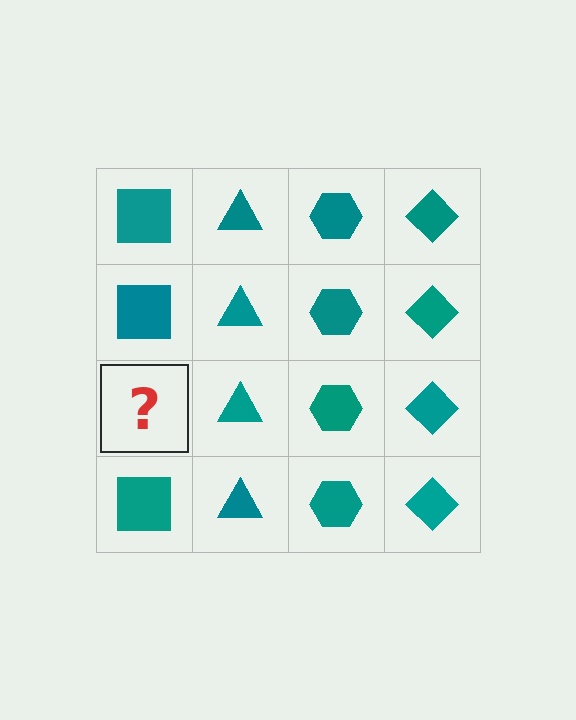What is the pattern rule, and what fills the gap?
The rule is that each column has a consistent shape. The gap should be filled with a teal square.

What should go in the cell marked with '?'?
The missing cell should contain a teal square.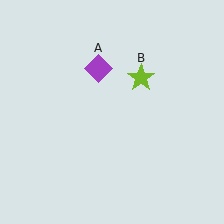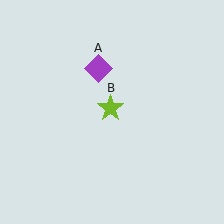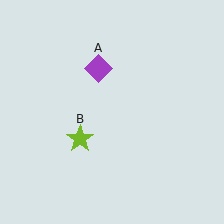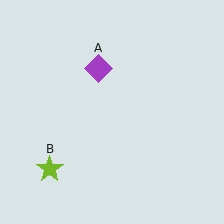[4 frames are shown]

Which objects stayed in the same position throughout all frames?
Purple diamond (object A) remained stationary.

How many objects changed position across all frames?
1 object changed position: lime star (object B).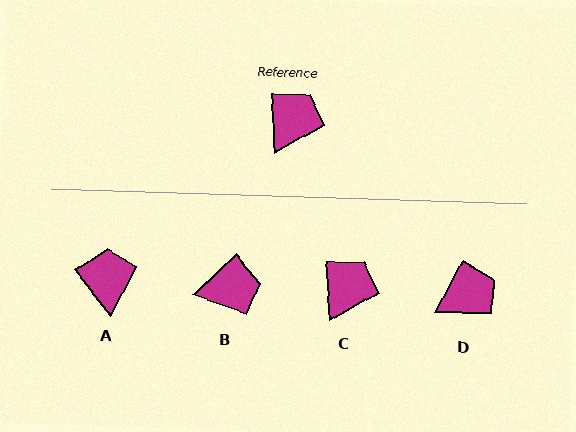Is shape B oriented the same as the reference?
No, it is off by about 50 degrees.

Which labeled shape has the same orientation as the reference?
C.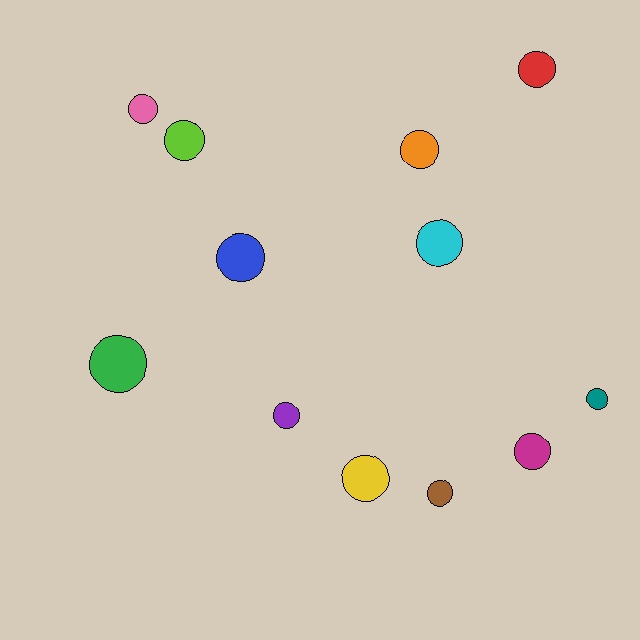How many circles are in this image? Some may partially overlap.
There are 12 circles.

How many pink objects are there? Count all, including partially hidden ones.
There is 1 pink object.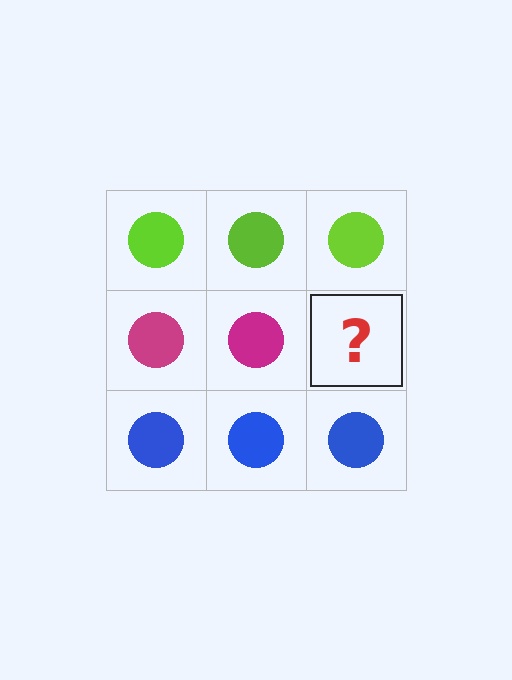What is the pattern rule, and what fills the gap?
The rule is that each row has a consistent color. The gap should be filled with a magenta circle.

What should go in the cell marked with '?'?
The missing cell should contain a magenta circle.